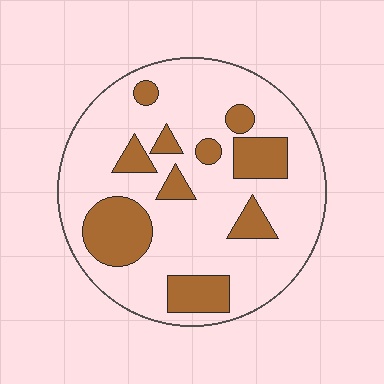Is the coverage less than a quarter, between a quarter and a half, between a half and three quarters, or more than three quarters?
Less than a quarter.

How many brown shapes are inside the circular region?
10.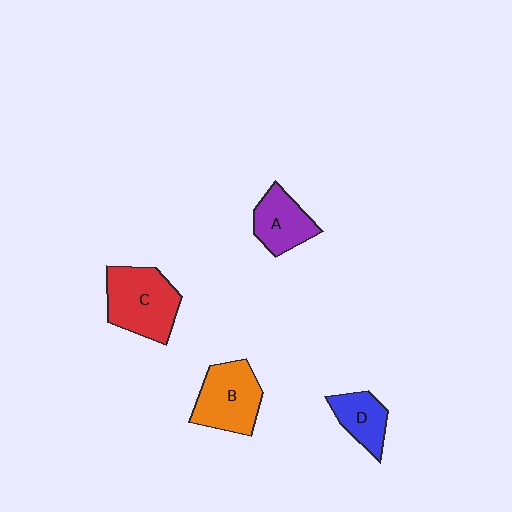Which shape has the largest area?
Shape C (red).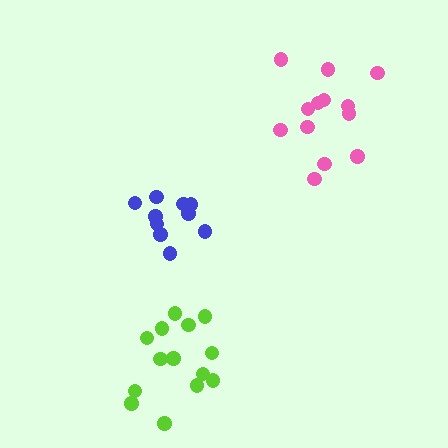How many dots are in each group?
Group 1: 11 dots, Group 2: 13 dots, Group 3: 14 dots (38 total).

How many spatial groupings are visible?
There are 3 spatial groupings.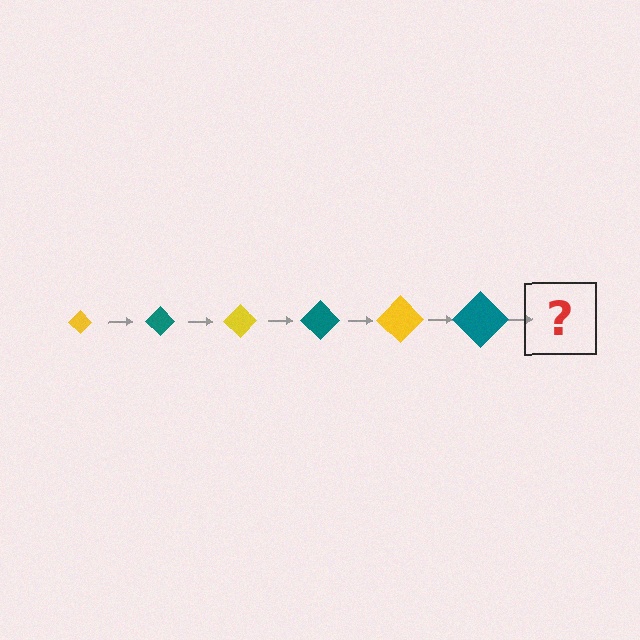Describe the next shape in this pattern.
It should be a yellow diamond, larger than the previous one.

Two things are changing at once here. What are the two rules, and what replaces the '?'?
The two rules are that the diamond grows larger each step and the color cycles through yellow and teal. The '?' should be a yellow diamond, larger than the previous one.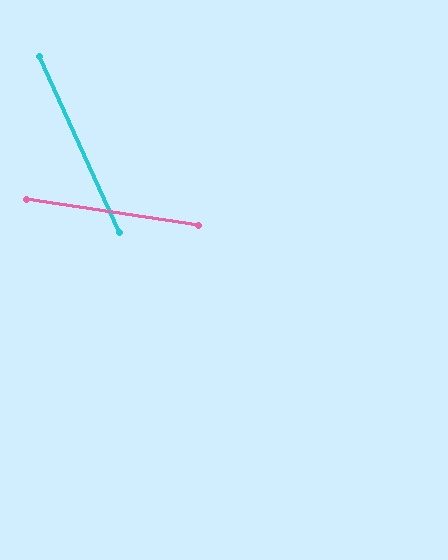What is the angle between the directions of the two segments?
Approximately 57 degrees.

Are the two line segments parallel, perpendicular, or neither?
Neither parallel nor perpendicular — they differ by about 57°.